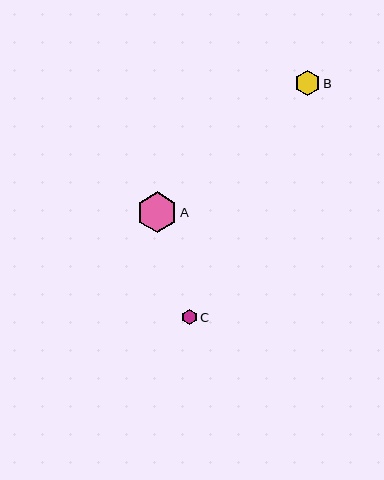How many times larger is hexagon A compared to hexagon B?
Hexagon A is approximately 1.6 times the size of hexagon B.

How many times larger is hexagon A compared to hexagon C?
Hexagon A is approximately 2.7 times the size of hexagon C.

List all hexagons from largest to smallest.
From largest to smallest: A, B, C.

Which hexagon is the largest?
Hexagon A is the largest with a size of approximately 41 pixels.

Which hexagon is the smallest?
Hexagon C is the smallest with a size of approximately 15 pixels.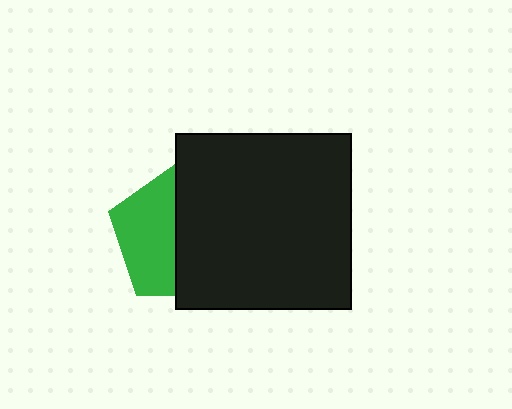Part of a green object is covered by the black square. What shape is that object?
It is a pentagon.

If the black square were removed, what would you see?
You would see the complete green pentagon.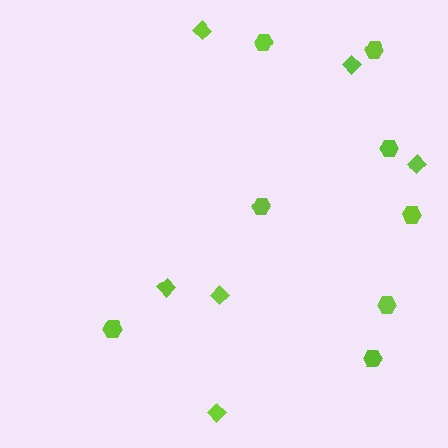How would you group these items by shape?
There are 2 groups: one group of hexagons (8) and one group of diamonds (6).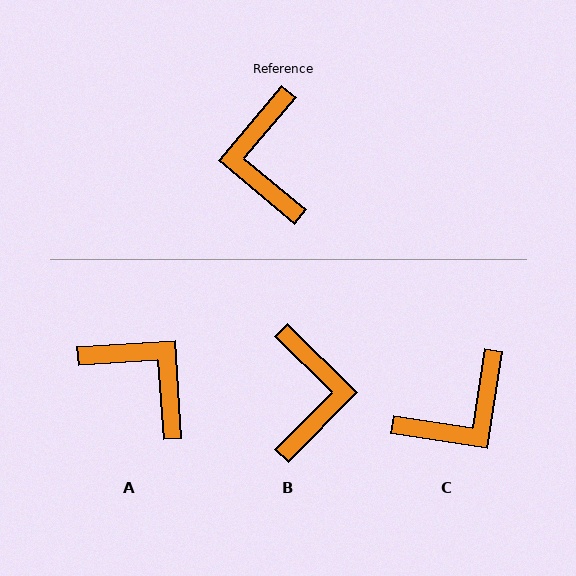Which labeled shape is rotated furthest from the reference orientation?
B, about 175 degrees away.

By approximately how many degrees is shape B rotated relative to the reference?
Approximately 175 degrees counter-clockwise.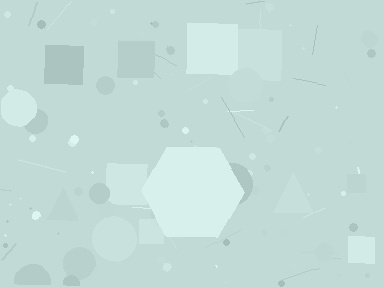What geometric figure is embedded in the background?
A hexagon is embedded in the background.